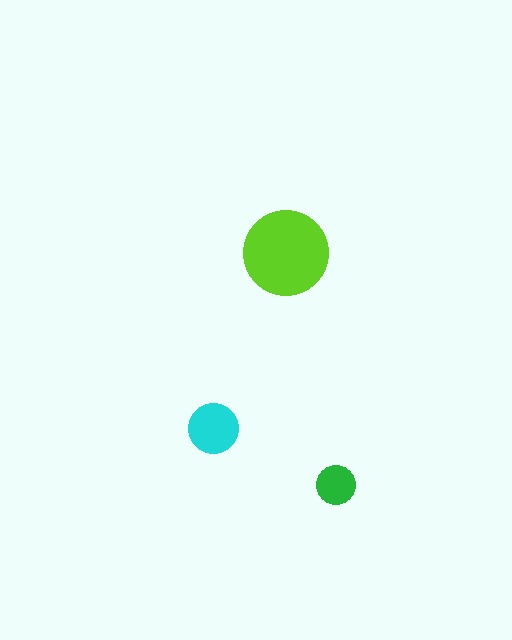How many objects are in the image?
There are 3 objects in the image.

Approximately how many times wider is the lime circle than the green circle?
About 2 times wider.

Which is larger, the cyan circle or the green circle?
The cyan one.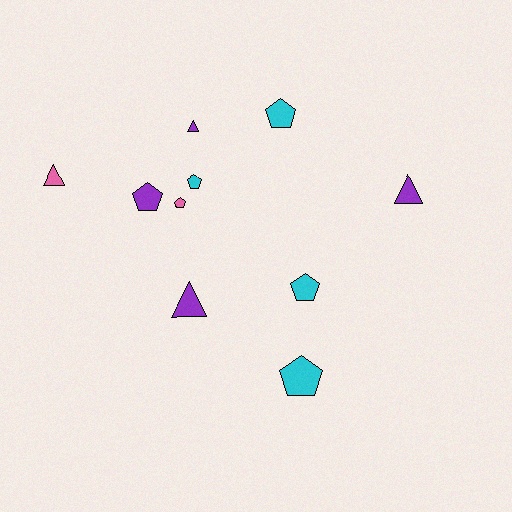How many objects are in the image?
There are 10 objects.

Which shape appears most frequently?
Pentagon, with 6 objects.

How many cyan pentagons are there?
There are 4 cyan pentagons.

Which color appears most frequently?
Cyan, with 4 objects.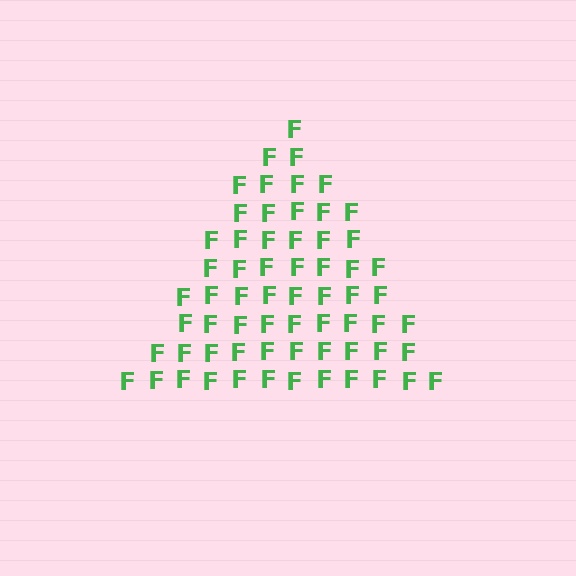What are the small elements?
The small elements are letter F's.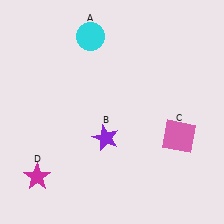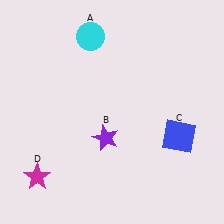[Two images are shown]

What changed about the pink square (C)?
In Image 1, C is pink. In Image 2, it changed to blue.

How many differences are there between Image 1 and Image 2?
There is 1 difference between the two images.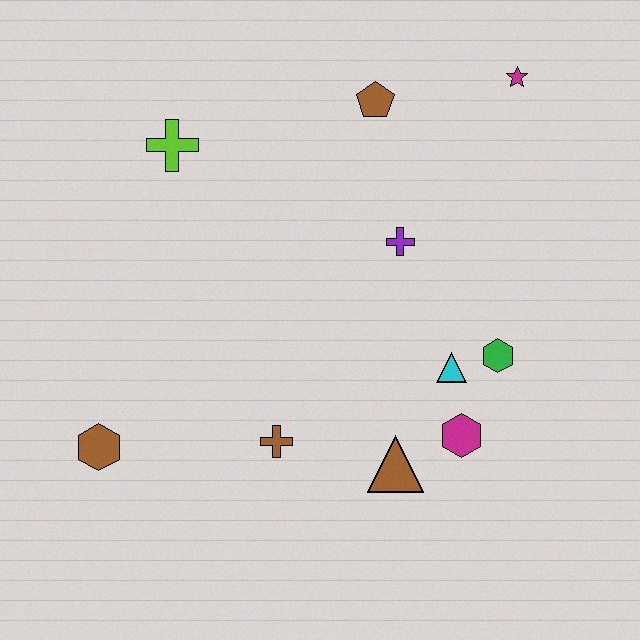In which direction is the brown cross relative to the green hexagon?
The brown cross is to the left of the green hexagon.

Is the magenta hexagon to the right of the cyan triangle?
Yes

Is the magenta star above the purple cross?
Yes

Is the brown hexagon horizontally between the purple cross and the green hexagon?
No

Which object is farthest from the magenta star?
The brown hexagon is farthest from the magenta star.